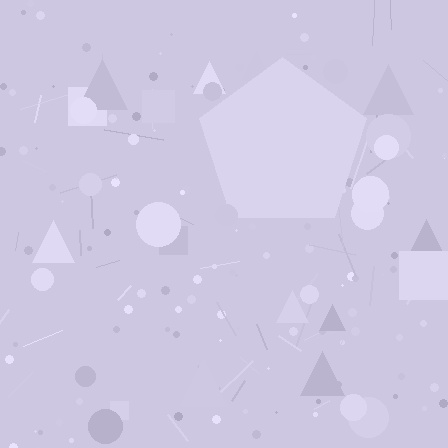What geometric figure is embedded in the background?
A pentagon is embedded in the background.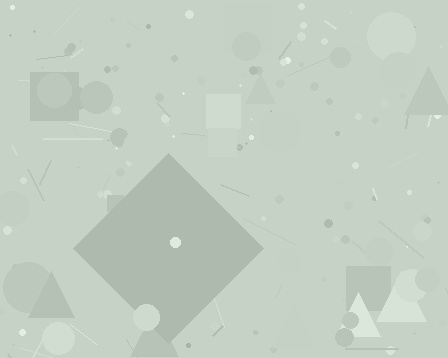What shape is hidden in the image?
A diamond is hidden in the image.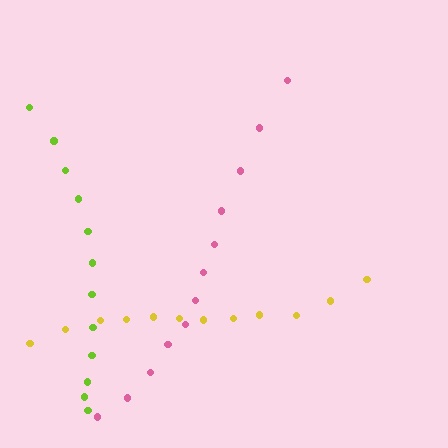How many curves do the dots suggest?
There are 3 distinct paths.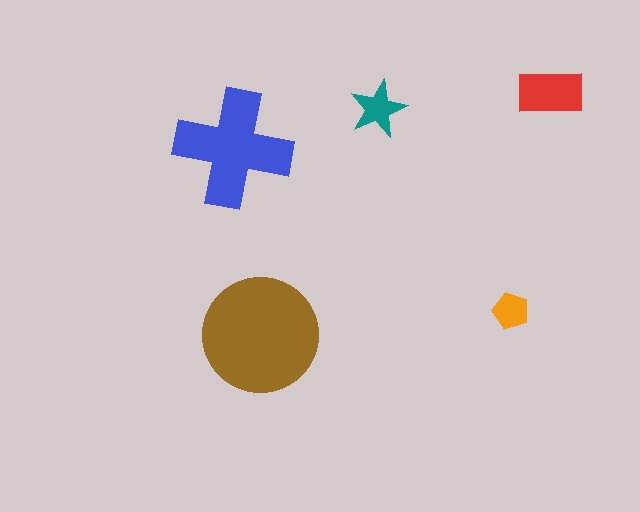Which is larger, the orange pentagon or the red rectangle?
The red rectangle.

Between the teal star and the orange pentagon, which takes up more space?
The teal star.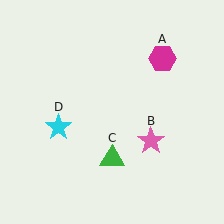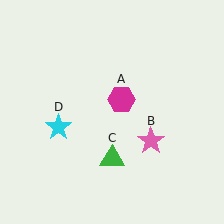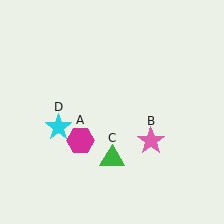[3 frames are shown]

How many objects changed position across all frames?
1 object changed position: magenta hexagon (object A).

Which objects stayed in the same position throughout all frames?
Pink star (object B) and green triangle (object C) and cyan star (object D) remained stationary.